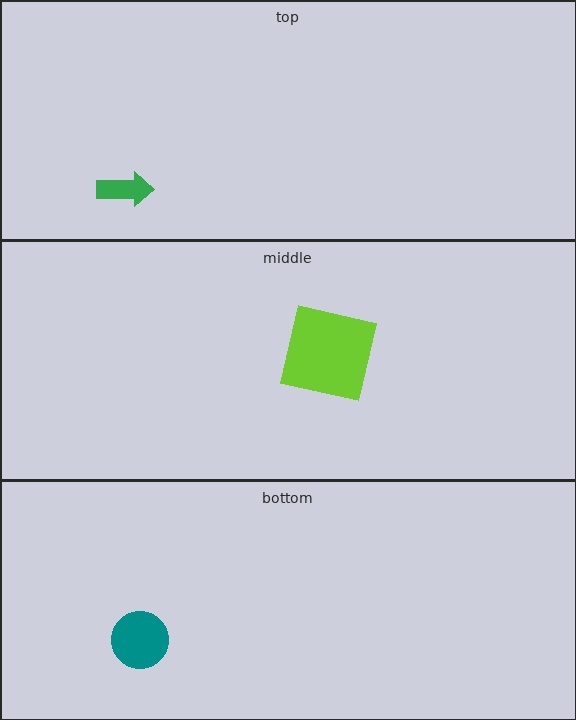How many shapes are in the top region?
1.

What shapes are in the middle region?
The lime square.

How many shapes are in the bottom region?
1.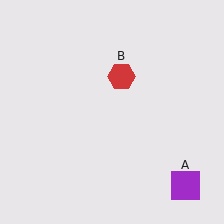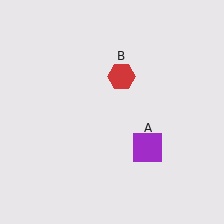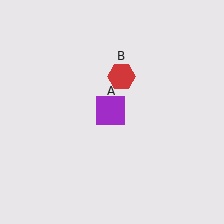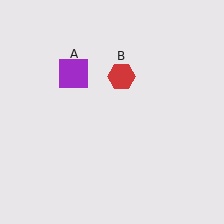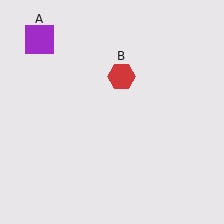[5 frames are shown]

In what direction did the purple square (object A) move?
The purple square (object A) moved up and to the left.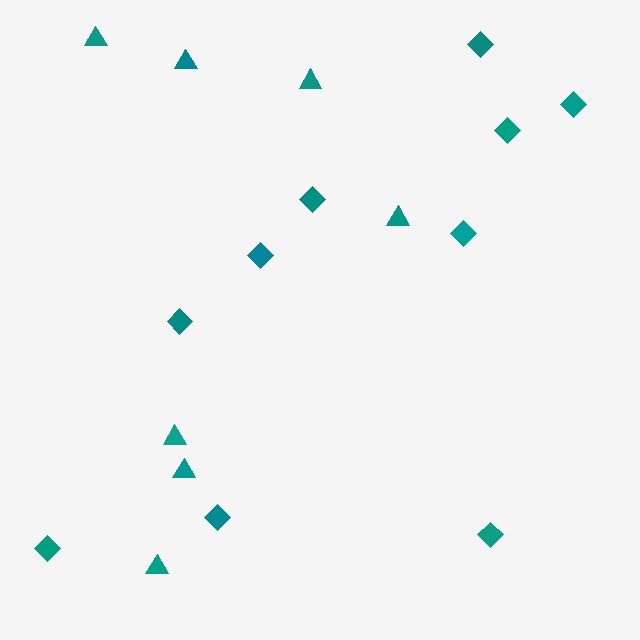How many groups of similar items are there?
There are 2 groups: one group of diamonds (10) and one group of triangles (7).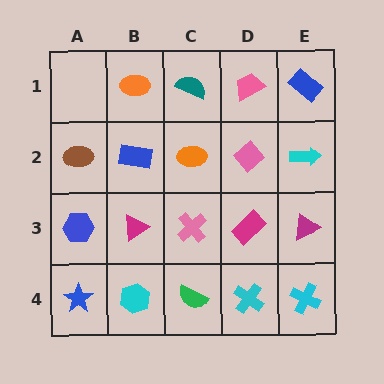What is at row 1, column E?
A blue rectangle.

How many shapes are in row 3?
5 shapes.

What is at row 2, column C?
An orange ellipse.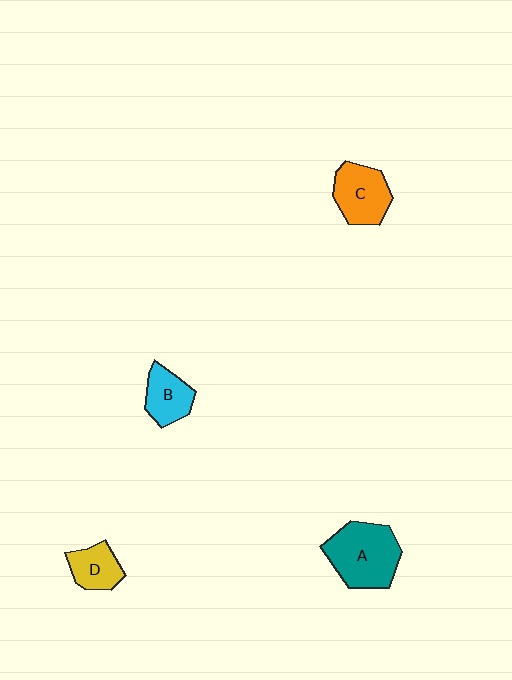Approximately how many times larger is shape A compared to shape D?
Approximately 2.0 times.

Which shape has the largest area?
Shape A (teal).